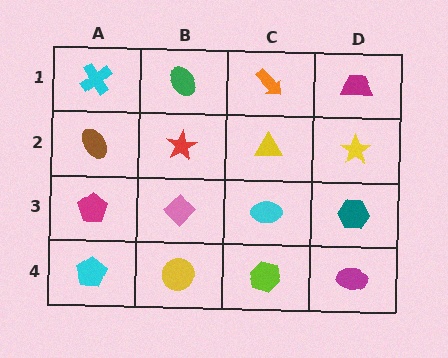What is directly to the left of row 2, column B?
A brown ellipse.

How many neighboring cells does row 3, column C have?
4.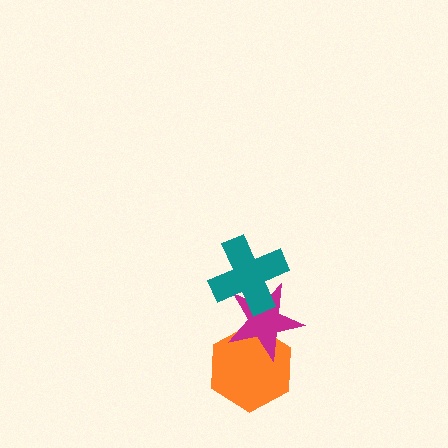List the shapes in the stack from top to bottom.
From top to bottom: the teal cross, the magenta star, the orange hexagon.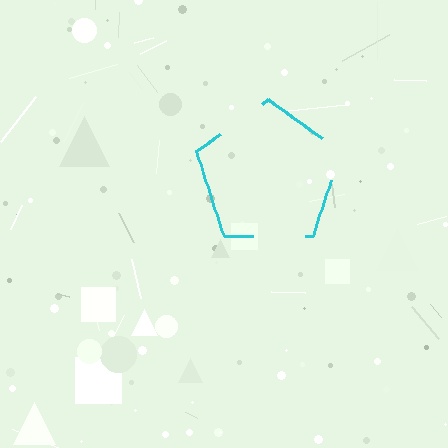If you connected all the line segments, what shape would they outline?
They would outline a pentagon.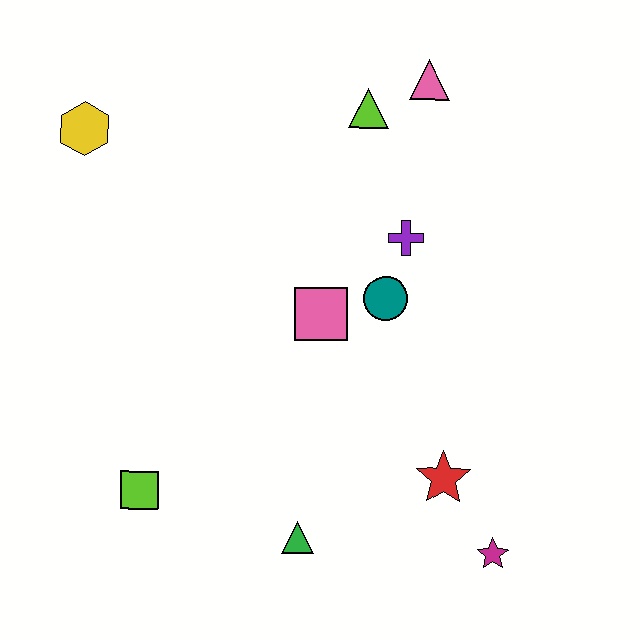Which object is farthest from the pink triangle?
The lime square is farthest from the pink triangle.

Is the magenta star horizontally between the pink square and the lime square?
No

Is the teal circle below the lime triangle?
Yes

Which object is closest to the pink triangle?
The lime triangle is closest to the pink triangle.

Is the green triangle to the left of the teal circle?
Yes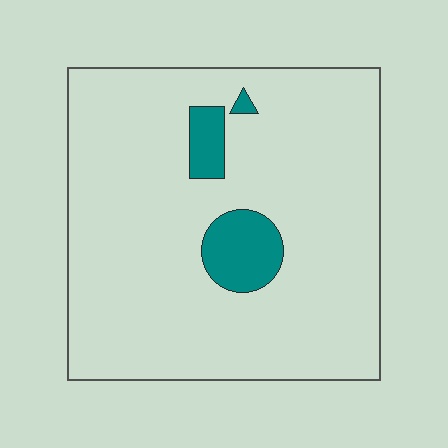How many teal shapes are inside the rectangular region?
3.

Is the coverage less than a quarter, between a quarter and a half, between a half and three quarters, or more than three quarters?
Less than a quarter.